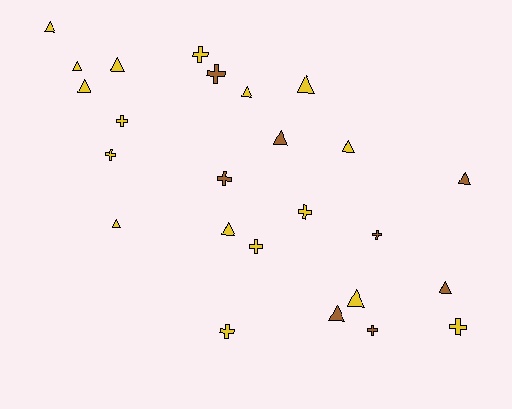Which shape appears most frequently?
Triangle, with 14 objects.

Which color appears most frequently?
Yellow, with 17 objects.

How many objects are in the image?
There are 25 objects.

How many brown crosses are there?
There are 4 brown crosses.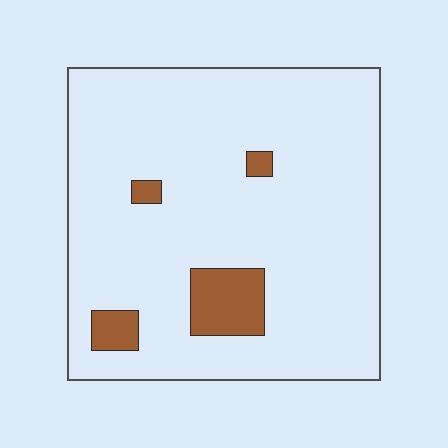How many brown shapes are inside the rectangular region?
4.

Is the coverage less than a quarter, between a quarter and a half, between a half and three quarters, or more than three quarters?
Less than a quarter.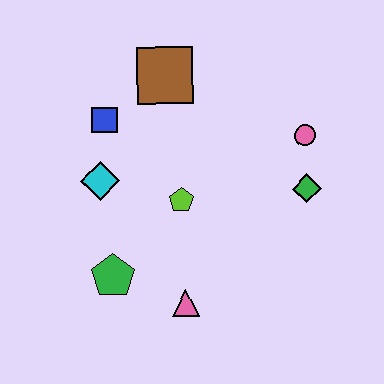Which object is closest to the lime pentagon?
The cyan diamond is closest to the lime pentagon.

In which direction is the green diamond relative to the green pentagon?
The green diamond is to the right of the green pentagon.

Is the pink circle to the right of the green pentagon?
Yes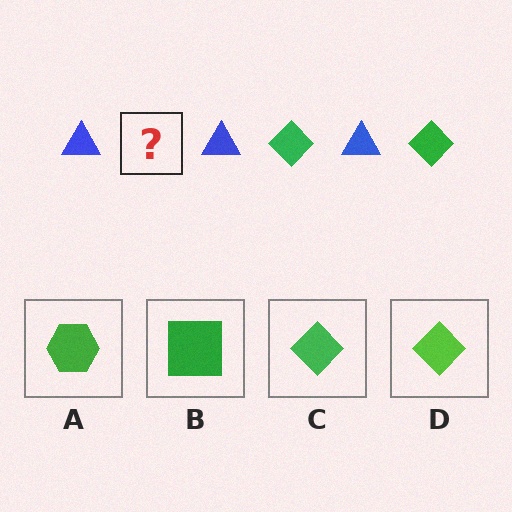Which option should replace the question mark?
Option C.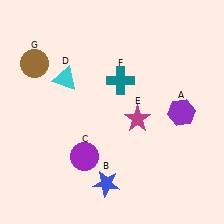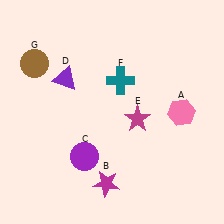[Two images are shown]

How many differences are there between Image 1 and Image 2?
There are 3 differences between the two images.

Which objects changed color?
A changed from purple to pink. B changed from blue to magenta. D changed from cyan to purple.